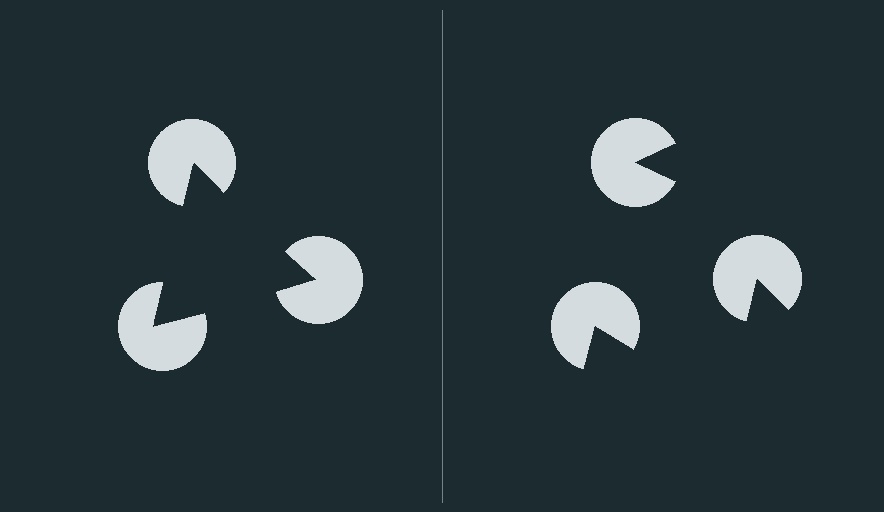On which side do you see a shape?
An illusory triangle appears on the left side. On the right side the wedge cuts are rotated, so no coherent shape forms.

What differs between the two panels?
The pac-man discs are positioned identically on both sides; only the wedge orientations differ. On the left they align to a triangle; on the right they are misaligned.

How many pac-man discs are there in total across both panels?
6 — 3 on each side.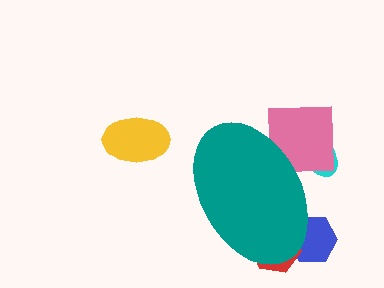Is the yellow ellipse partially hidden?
No, the yellow ellipse is fully visible.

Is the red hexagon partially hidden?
Yes, the red hexagon is partially hidden behind the teal ellipse.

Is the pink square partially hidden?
Yes, the pink square is partially hidden behind the teal ellipse.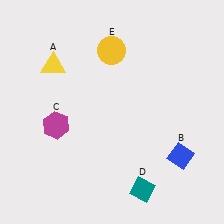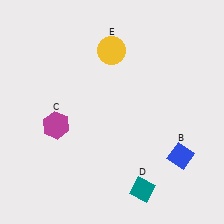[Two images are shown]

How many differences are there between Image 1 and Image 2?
There is 1 difference between the two images.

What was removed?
The yellow triangle (A) was removed in Image 2.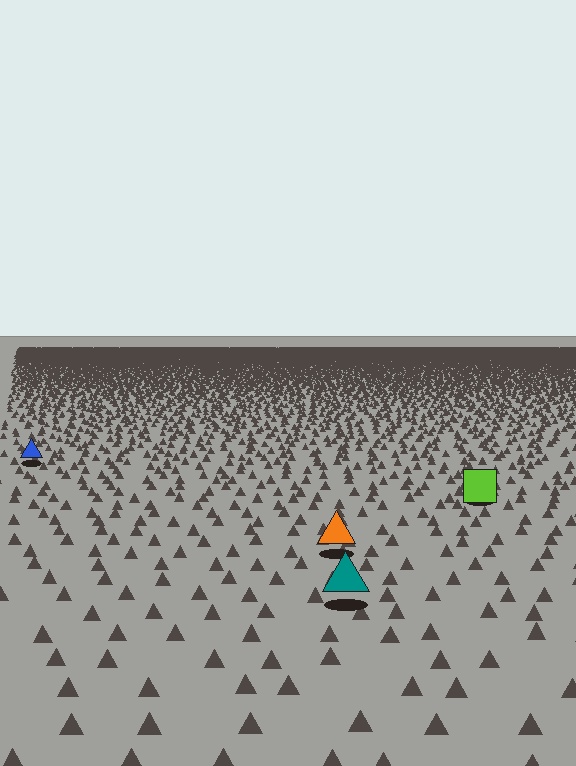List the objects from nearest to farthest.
From nearest to farthest: the teal triangle, the orange triangle, the lime square, the blue triangle.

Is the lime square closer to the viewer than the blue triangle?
Yes. The lime square is closer — you can tell from the texture gradient: the ground texture is coarser near it.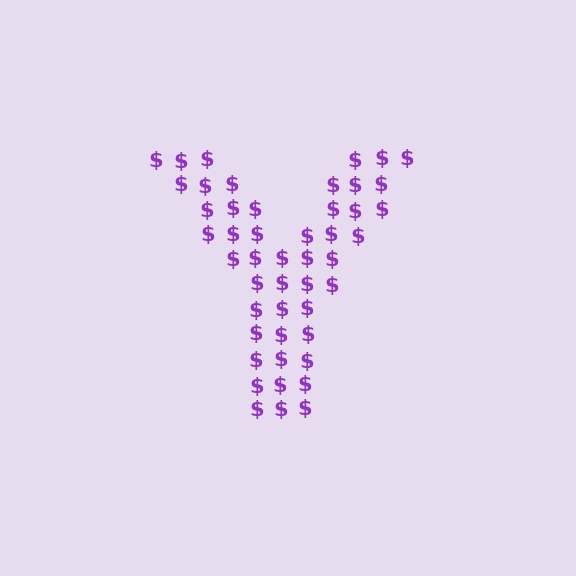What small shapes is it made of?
It is made of small dollar signs.